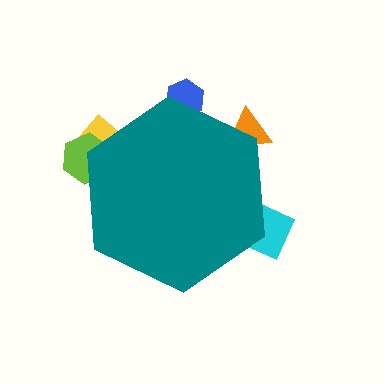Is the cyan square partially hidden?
Yes, the cyan square is partially hidden behind the teal hexagon.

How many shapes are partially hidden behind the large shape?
5 shapes are partially hidden.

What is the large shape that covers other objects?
A teal hexagon.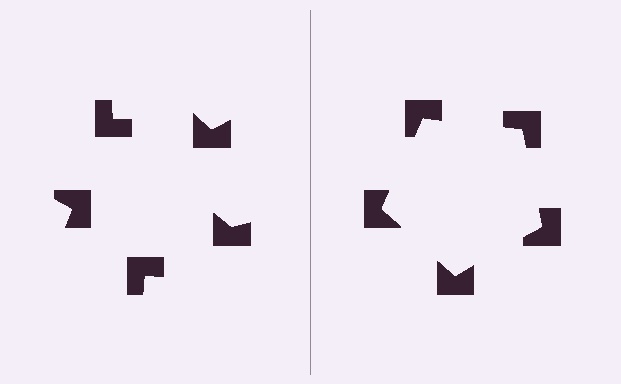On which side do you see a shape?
An illusory pentagon appears on the right side. On the left side the wedge cuts are rotated, so no coherent shape forms.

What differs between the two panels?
The notched squares are positioned identically on both sides; only the wedge orientations differ. On the right they align to a pentagon; on the left they are misaligned.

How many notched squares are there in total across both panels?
10 — 5 on each side.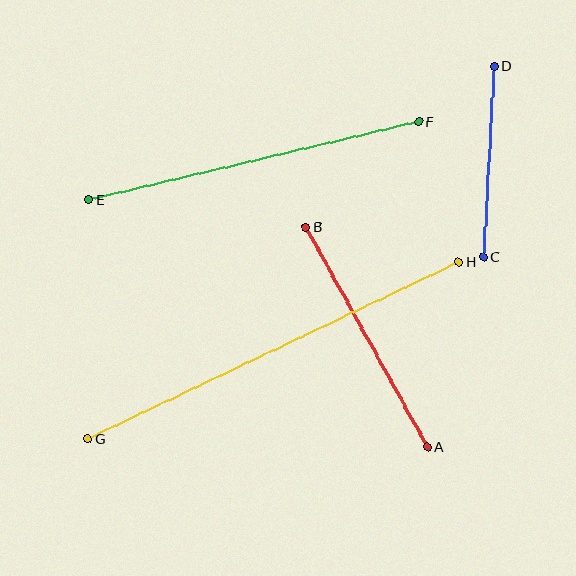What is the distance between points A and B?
The distance is approximately 251 pixels.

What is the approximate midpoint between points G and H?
The midpoint is at approximately (274, 350) pixels.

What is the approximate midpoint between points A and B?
The midpoint is at approximately (367, 337) pixels.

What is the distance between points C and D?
The distance is approximately 191 pixels.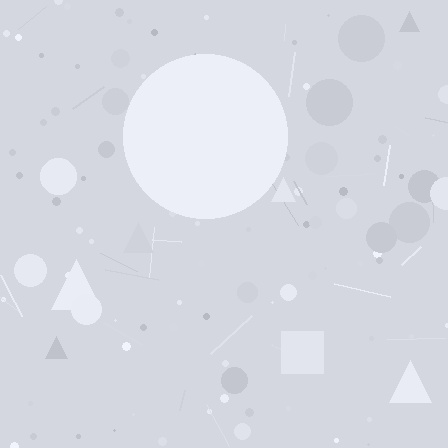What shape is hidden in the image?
A circle is hidden in the image.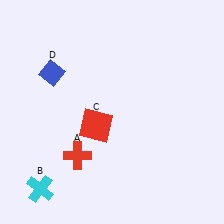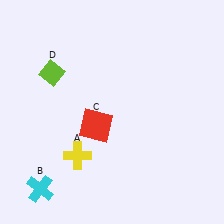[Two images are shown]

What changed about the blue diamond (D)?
In Image 1, D is blue. In Image 2, it changed to lime.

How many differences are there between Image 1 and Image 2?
There are 2 differences between the two images.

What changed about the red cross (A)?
In Image 1, A is red. In Image 2, it changed to yellow.